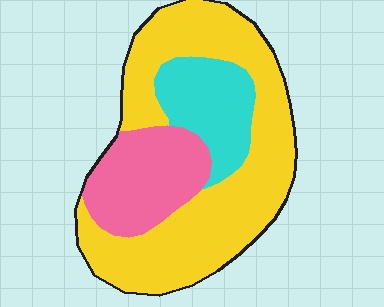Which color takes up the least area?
Cyan, at roughly 20%.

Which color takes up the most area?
Yellow, at roughly 60%.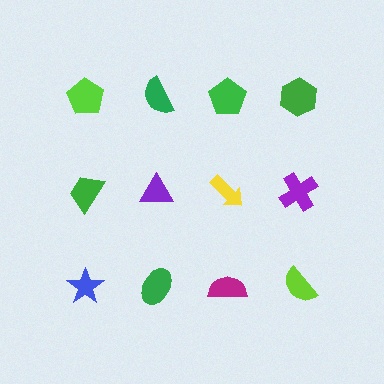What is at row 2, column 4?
A purple cross.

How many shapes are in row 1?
4 shapes.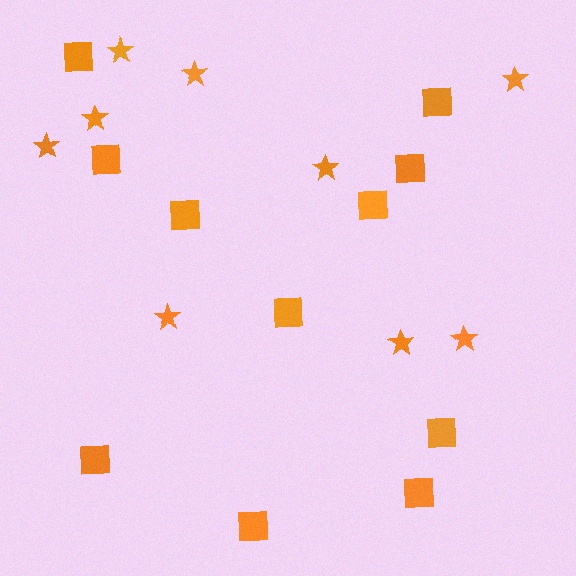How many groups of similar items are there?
There are 2 groups: one group of stars (9) and one group of squares (11).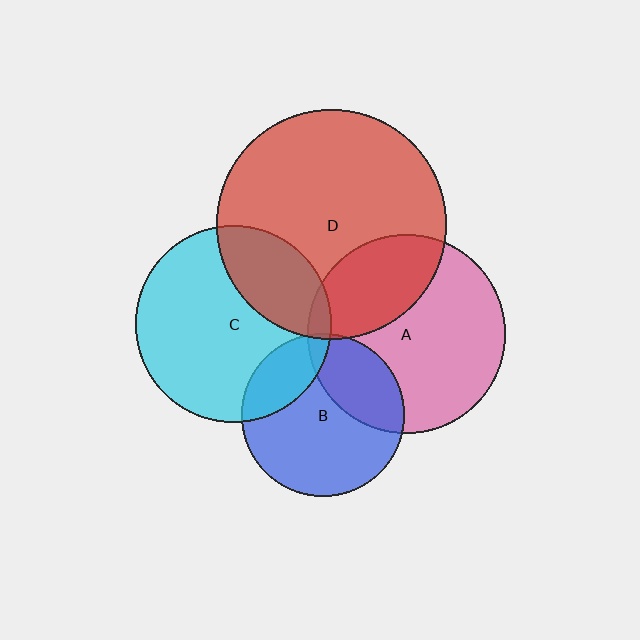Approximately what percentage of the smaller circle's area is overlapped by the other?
Approximately 30%.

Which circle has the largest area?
Circle D (red).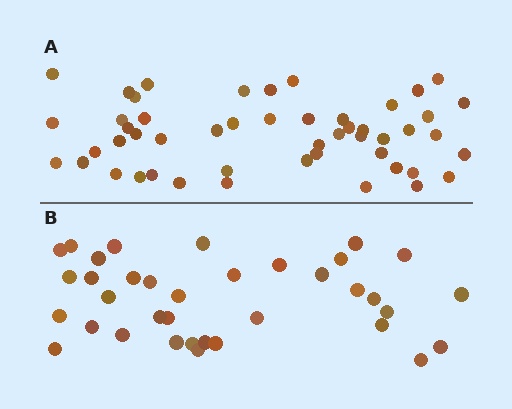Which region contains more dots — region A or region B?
Region A (the top region) has more dots.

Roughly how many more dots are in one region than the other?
Region A has approximately 15 more dots than region B.